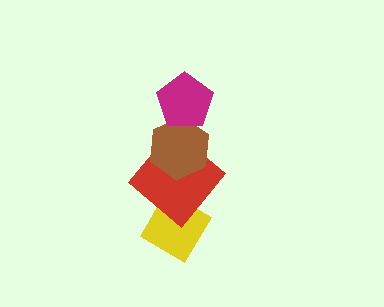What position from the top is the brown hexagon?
The brown hexagon is 2nd from the top.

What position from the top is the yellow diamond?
The yellow diamond is 4th from the top.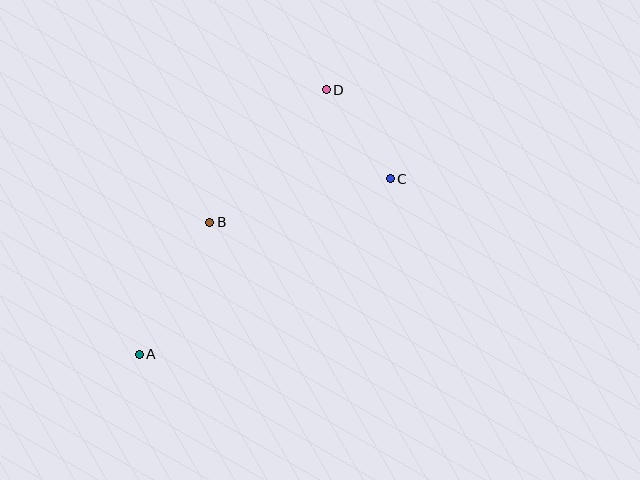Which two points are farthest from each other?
Points A and D are farthest from each other.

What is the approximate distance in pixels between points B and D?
The distance between B and D is approximately 176 pixels.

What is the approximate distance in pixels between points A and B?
The distance between A and B is approximately 149 pixels.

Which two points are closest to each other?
Points C and D are closest to each other.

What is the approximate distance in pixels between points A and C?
The distance between A and C is approximately 306 pixels.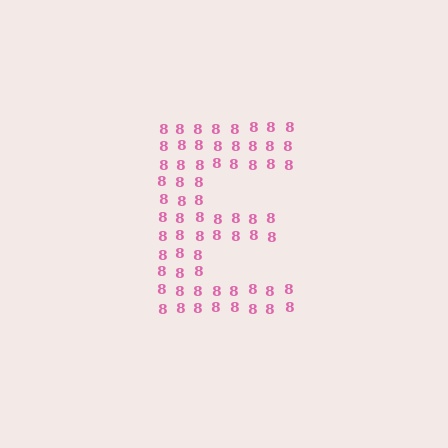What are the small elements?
The small elements are digit 8's.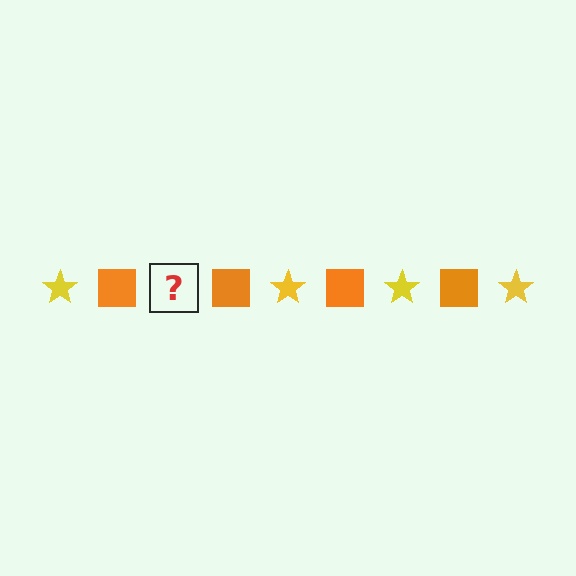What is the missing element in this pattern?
The missing element is a yellow star.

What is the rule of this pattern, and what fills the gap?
The rule is that the pattern alternates between yellow star and orange square. The gap should be filled with a yellow star.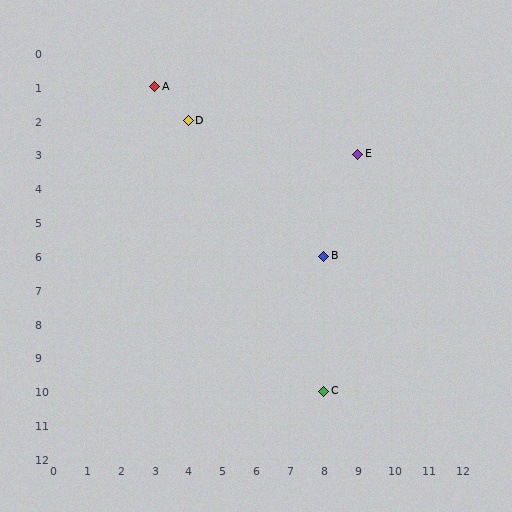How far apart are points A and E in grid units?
Points A and E are 6 columns and 2 rows apart (about 6.3 grid units diagonally).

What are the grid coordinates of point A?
Point A is at grid coordinates (3, 1).